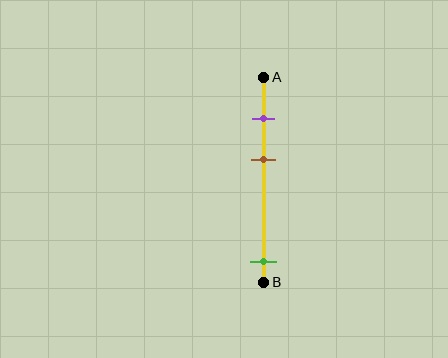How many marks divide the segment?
There are 3 marks dividing the segment.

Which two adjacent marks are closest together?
The purple and brown marks are the closest adjacent pair.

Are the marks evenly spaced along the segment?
No, the marks are not evenly spaced.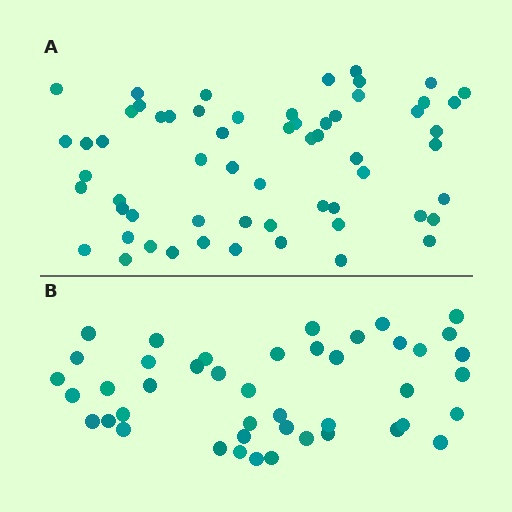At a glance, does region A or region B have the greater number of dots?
Region A (the top region) has more dots.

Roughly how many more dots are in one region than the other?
Region A has approximately 15 more dots than region B.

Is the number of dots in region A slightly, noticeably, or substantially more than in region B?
Region A has noticeably more, but not dramatically so. The ratio is roughly 1.4 to 1.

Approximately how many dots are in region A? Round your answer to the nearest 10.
About 60 dots.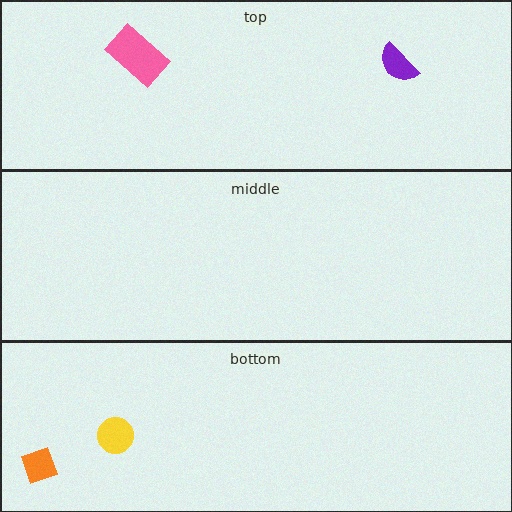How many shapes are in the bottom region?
2.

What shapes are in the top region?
The pink rectangle, the purple semicircle.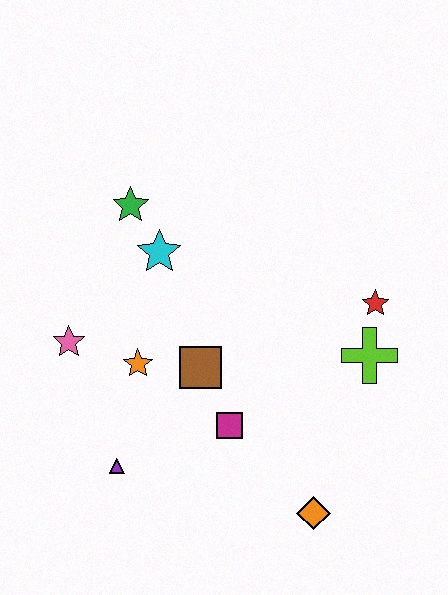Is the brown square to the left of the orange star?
No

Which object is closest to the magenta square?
The brown square is closest to the magenta square.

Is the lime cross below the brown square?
No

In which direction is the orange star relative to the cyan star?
The orange star is below the cyan star.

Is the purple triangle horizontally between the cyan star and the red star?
No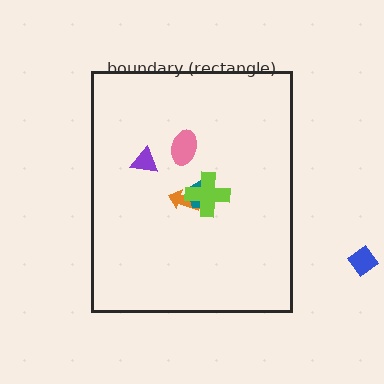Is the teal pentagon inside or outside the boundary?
Inside.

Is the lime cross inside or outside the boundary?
Inside.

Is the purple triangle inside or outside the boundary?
Inside.